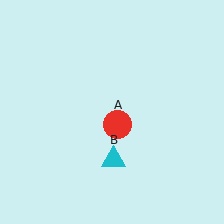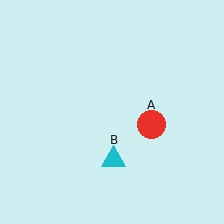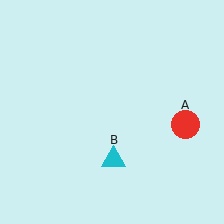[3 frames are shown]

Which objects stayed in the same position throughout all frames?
Cyan triangle (object B) remained stationary.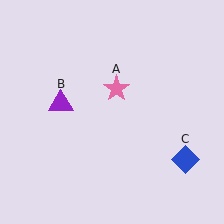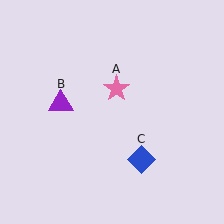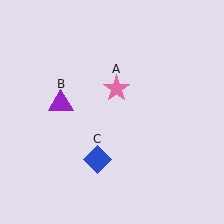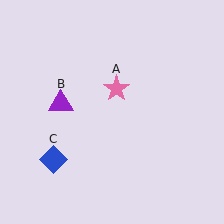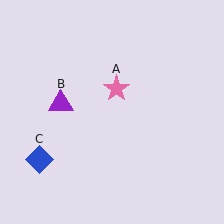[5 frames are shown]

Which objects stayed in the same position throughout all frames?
Pink star (object A) and purple triangle (object B) remained stationary.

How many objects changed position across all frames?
1 object changed position: blue diamond (object C).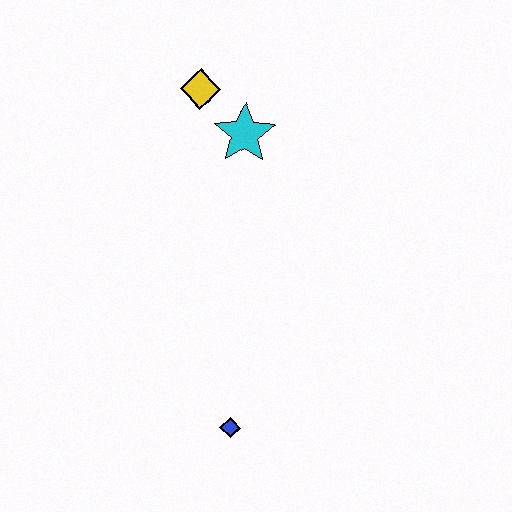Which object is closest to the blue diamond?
The cyan star is closest to the blue diamond.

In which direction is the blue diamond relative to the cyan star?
The blue diamond is below the cyan star.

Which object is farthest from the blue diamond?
The yellow diamond is farthest from the blue diamond.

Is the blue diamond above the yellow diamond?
No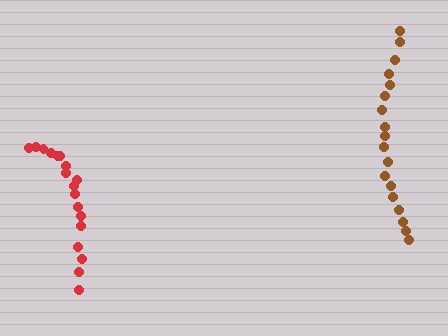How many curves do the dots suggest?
There are 2 distinct paths.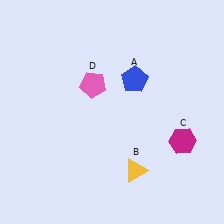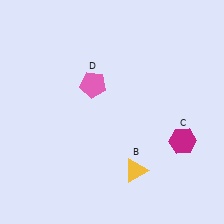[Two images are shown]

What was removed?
The blue pentagon (A) was removed in Image 2.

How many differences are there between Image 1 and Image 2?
There is 1 difference between the two images.